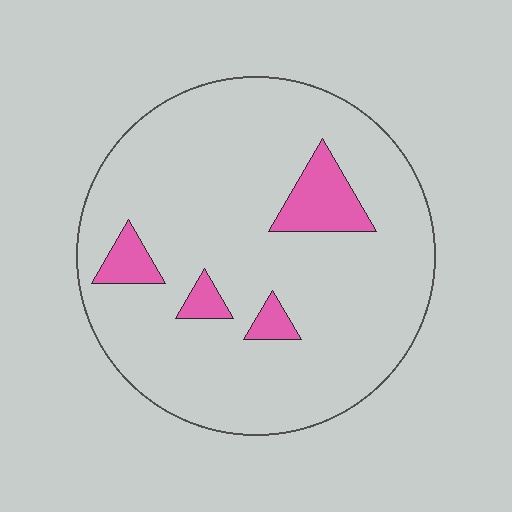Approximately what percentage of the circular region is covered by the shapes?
Approximately 10%.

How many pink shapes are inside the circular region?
4.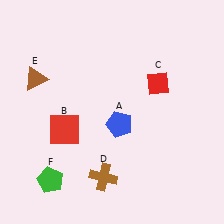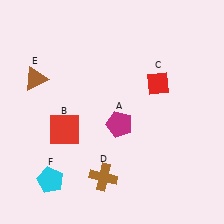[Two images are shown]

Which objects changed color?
A changed from blue to magenta. F changed from green to cyan.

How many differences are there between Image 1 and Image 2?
There are 2 differences between the two images.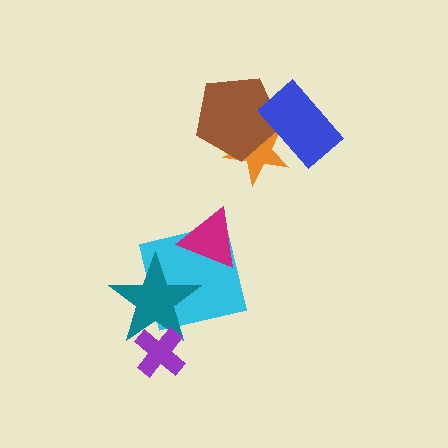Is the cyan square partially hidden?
Yes, it is partially covered by another shape.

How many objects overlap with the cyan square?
2 objects overlap with the cyan square.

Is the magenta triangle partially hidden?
No, no other shape covers it.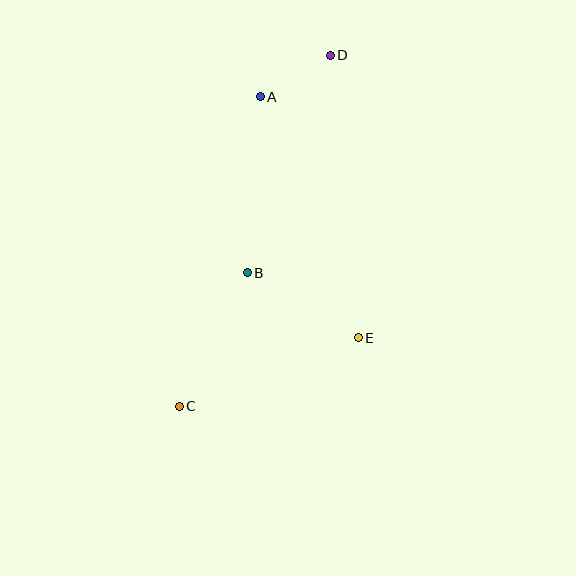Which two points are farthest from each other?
Points C and D are farthest from each other.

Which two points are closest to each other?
Points A and D are closest to each other.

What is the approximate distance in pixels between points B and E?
The distance between B and E is approximately 129 pixels.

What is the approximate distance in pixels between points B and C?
The distance between B and C is approximately 150 pixels.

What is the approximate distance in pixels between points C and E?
The distance between C and E is approximately 191 pixels.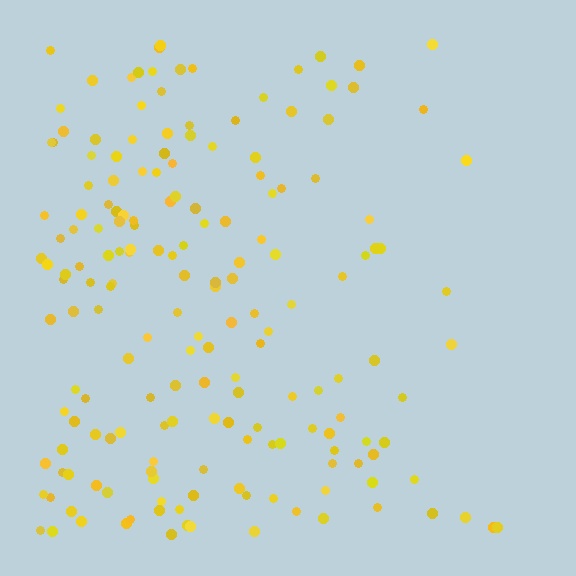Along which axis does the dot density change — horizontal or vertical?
Horizontal.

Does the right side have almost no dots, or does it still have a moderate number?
Still a moderate number, just noticeably fewer than the left.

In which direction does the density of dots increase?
From right to left, with the left side densest.